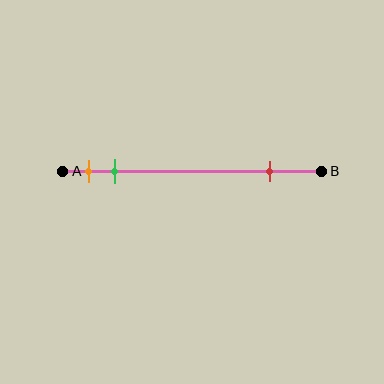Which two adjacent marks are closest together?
The orange and green marks are the closest adjacent pair.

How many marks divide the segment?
There are 3 marks dividing the segment.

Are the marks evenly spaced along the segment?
No, the marks are not evenly spaced.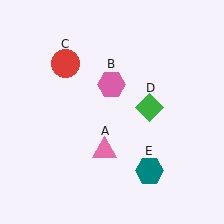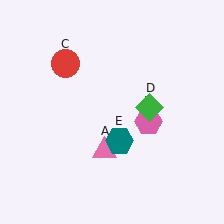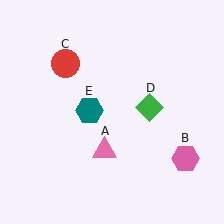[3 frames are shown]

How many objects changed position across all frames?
2 objects changed position: pink hexagon (object B), teal hexagon (object E).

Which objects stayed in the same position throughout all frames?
Pink triangle (object A) and red circle (object C) and green diamond (object D) remained stationary.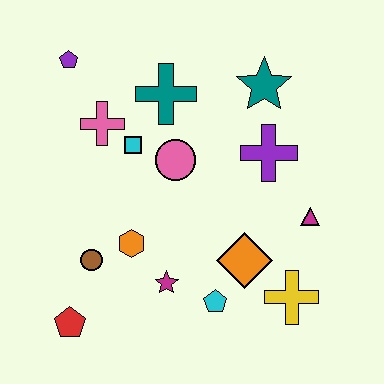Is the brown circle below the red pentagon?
No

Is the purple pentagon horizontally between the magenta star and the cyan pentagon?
No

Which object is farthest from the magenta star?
The purple pentagon is farthest from the magenta star.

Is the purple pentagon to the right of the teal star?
No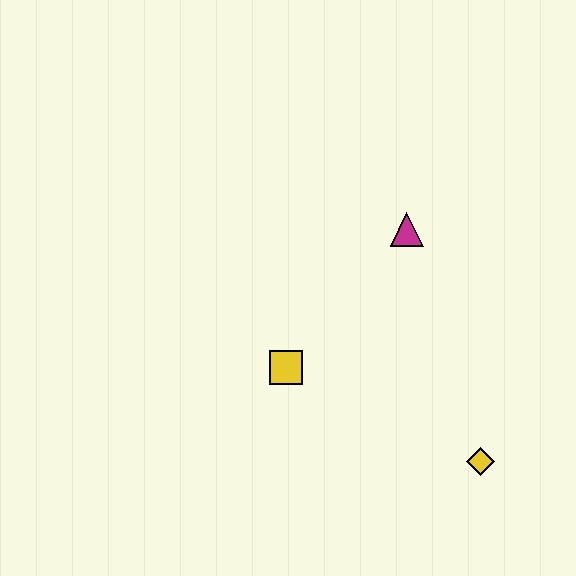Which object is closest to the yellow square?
The magenta triangle is closest to the yellow square.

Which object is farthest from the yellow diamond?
The magenta triangle is farthest from the yellow diamond.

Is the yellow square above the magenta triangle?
No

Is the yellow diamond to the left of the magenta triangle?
No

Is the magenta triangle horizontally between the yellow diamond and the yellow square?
Yes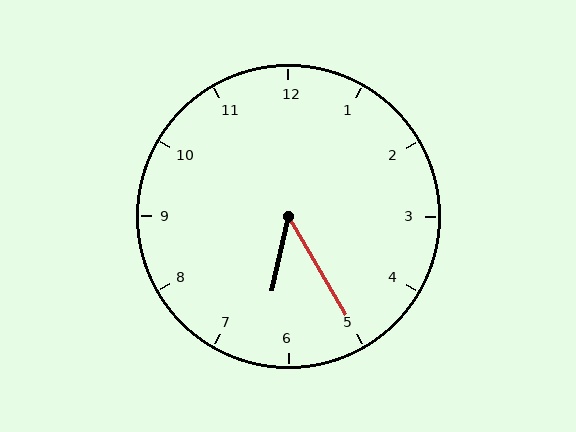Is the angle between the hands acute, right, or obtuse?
It is acute.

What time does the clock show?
6:25.